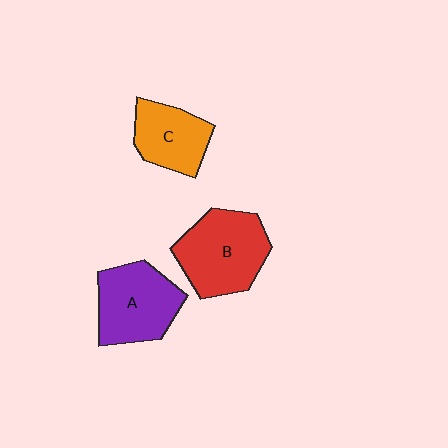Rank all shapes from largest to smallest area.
From largest to smallest: B (red), A (purple), C (orange).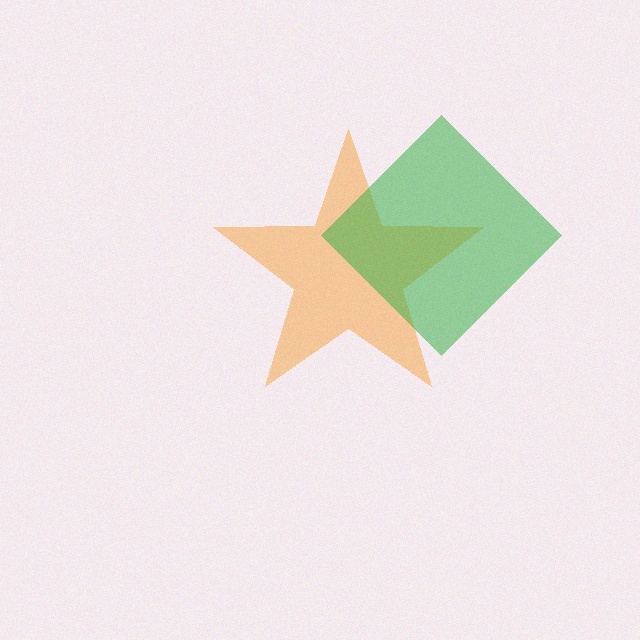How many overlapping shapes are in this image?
There are 2 overlapping shapes in the image.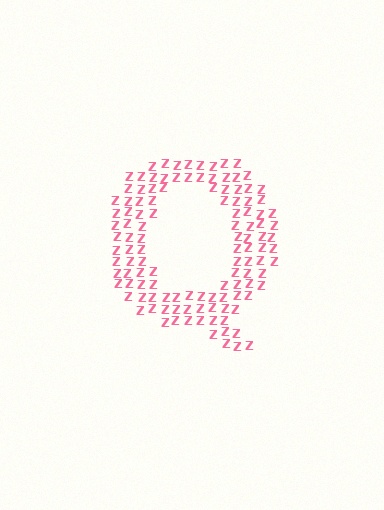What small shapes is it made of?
It is made of small letter Z's.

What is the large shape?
The large shape is the letter Q.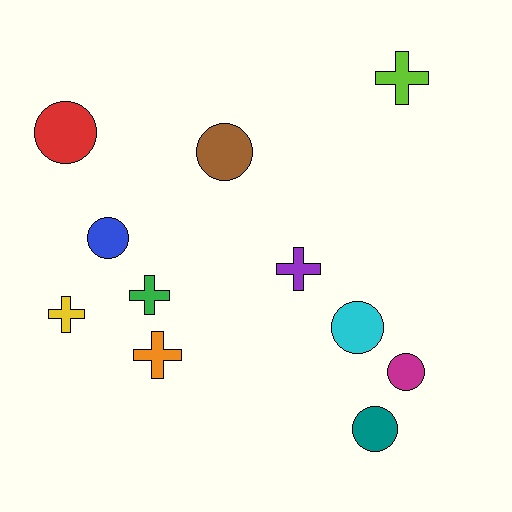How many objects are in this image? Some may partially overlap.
There are 11 objects.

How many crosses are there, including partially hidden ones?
There are 5 crosses.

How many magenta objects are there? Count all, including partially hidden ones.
There is 1 magenta object.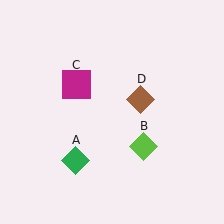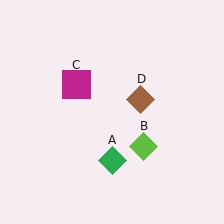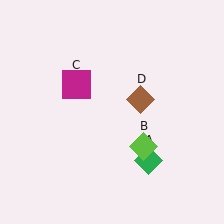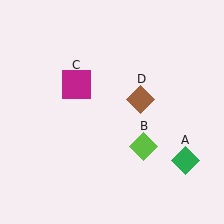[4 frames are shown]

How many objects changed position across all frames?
1 object changed position: green diamond (object A).